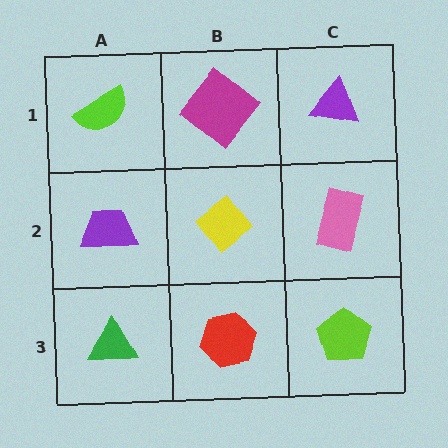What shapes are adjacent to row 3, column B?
A yellow diamond (row 2, column B), a green triangle (row 3, column A), a lime pentagon (row 3, column C).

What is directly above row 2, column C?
A purple triangle.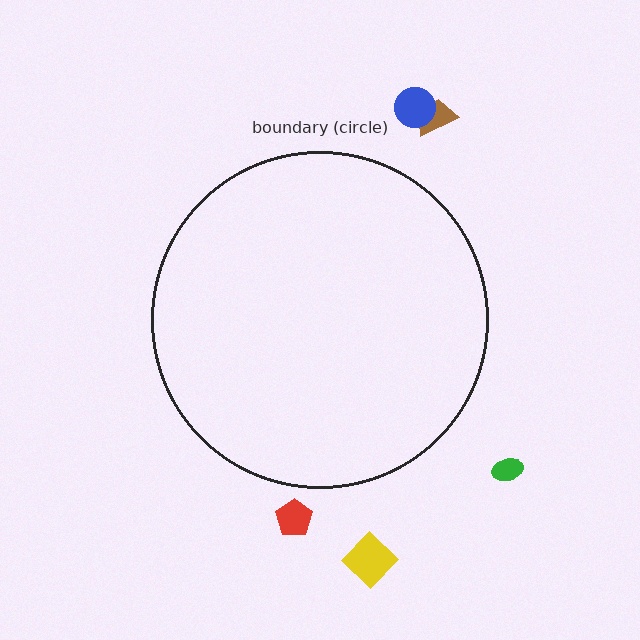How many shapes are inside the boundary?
0 inside, 5 outside.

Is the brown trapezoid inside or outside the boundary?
Outside.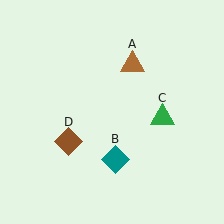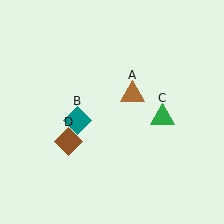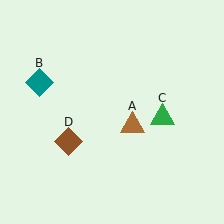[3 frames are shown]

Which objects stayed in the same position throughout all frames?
Green triangle (object C) and brown diamond (object D) remained stationary.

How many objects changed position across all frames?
2 objects changed position: brown triangle (object A), teal diamond (object B).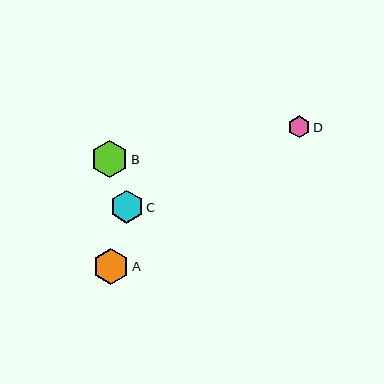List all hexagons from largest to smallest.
From largest to smallest: B, A, C, D.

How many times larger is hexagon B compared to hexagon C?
Hexagon B is approximately 1.1 times the size of hexagon C.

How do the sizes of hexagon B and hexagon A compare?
Hexagon B and hexagon A are approximately the same size.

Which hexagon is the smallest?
Hexagon D is the smallest with a size of approximately 22 pixels.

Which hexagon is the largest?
Hexagon B is the largest with a size of approximately 37 pixels.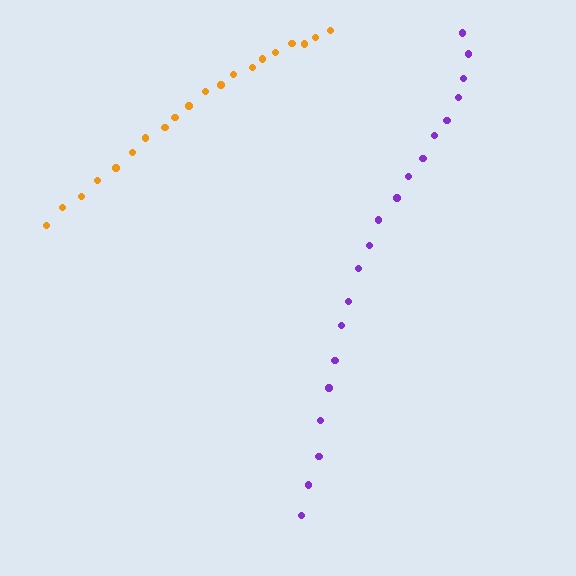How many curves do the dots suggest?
There are 2 distinct paths.